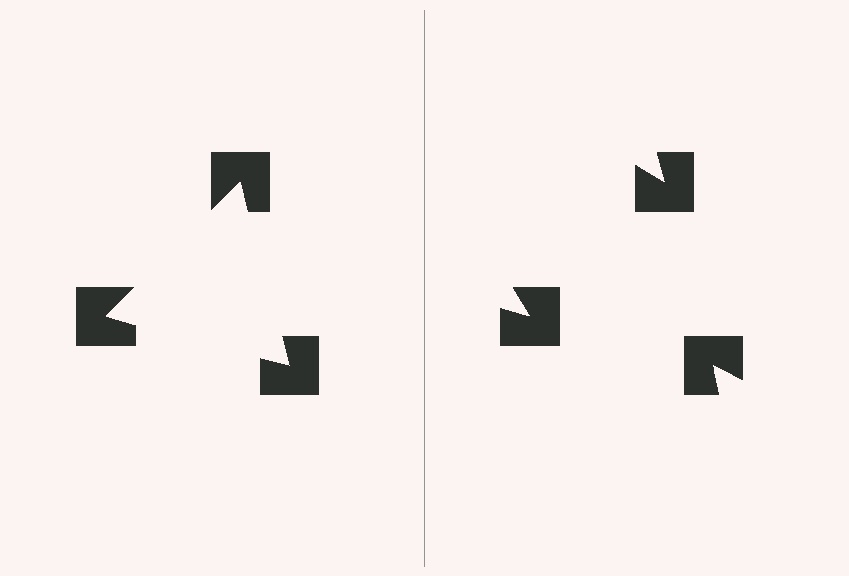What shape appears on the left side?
An illusory triangle.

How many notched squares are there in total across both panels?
6 — 3 on each side.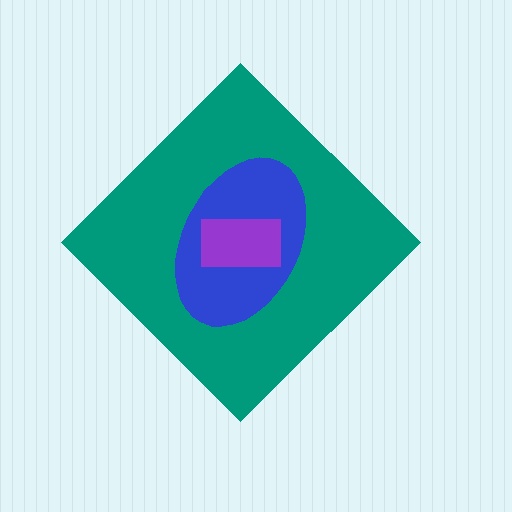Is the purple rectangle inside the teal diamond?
Yes.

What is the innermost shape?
The purple rectangle.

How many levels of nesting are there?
3.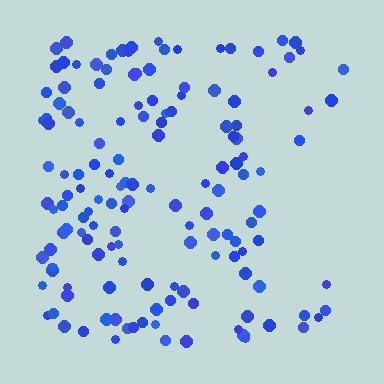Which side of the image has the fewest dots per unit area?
The right.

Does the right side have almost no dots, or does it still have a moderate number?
Still a moderate number, just noticeably fewer than the left.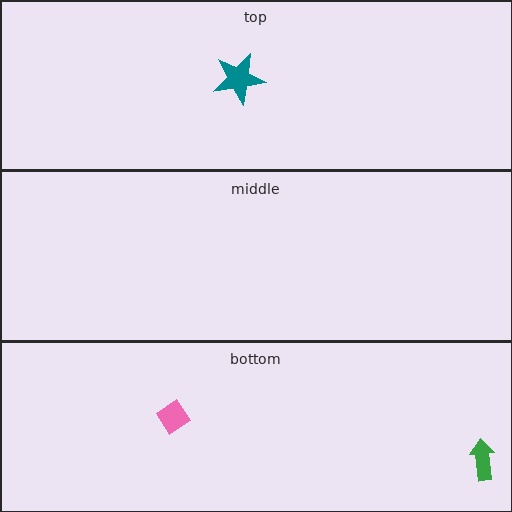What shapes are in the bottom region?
The green arrow, the pink diamond.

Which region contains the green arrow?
The bottom region.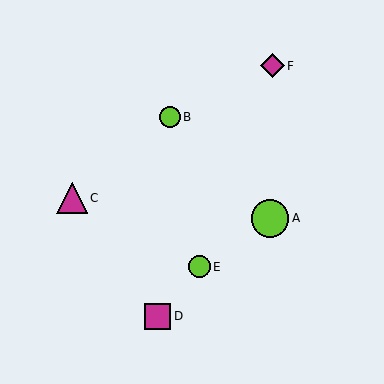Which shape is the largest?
The lime circle (labeled A) is the largest.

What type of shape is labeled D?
Shape D is a magenta square.